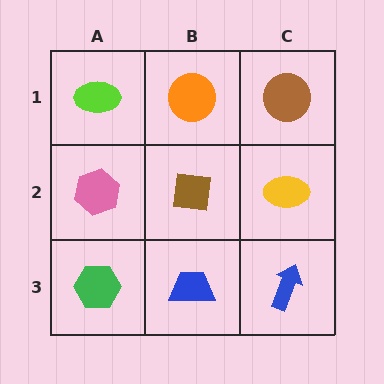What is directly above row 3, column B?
A brown square.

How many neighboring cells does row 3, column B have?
3.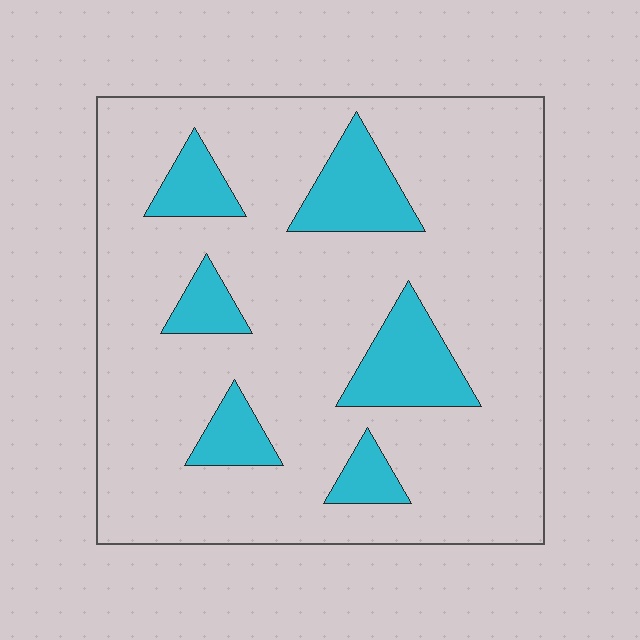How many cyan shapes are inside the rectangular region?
6.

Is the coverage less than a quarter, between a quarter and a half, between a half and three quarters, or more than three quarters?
Less than a quarter.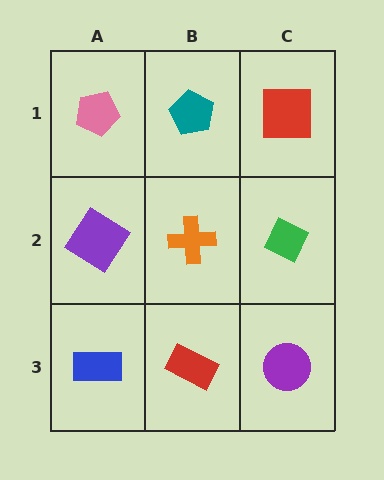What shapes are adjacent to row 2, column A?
A pink pentagon (row 1, column A), a blue rectangle (row 3, column A), an orange cross (row 2, column B).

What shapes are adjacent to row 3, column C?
A green diamond (row 2, column C), a red rectangle (row 3, column B).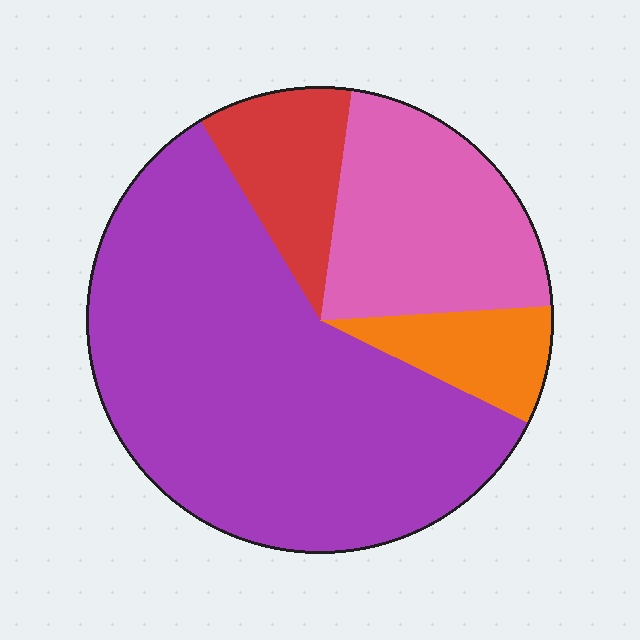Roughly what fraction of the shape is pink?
Pink takes up between a sixth and a third of the shape.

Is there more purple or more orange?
Purple.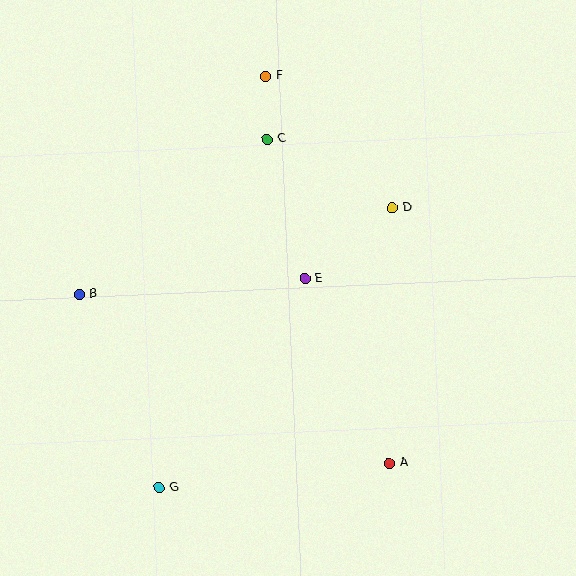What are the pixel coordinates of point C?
Point C is at (267, 139).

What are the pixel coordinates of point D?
Point D is at (392, 208).